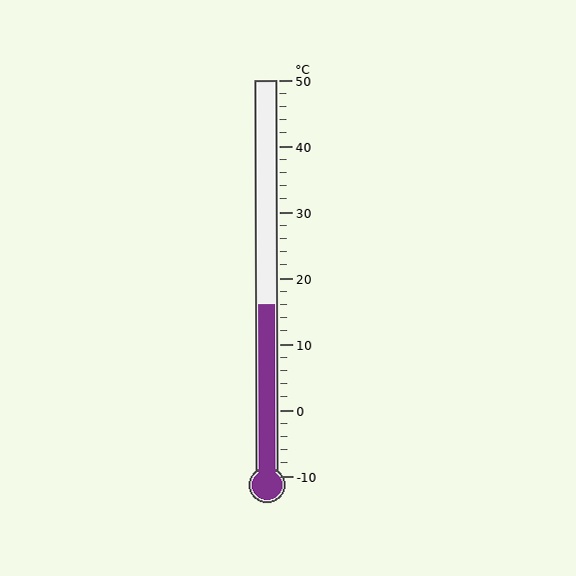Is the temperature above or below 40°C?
The temperature is below 40°C.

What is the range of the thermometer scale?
The thermometer scale ranges from -10°C to 50°C.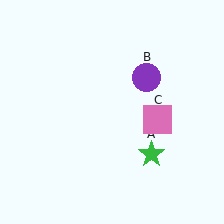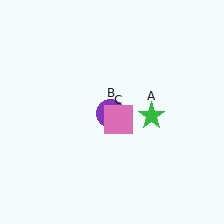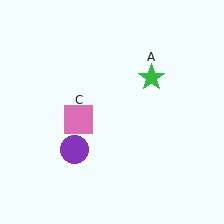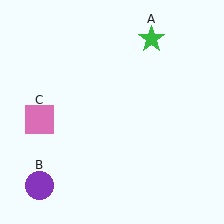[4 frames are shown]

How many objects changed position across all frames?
3 objects changed position: green star (object A), purple circle (object B), pink square (object C).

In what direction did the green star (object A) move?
The green star (object A) moved up.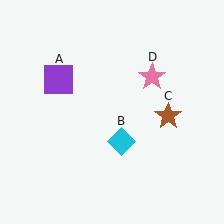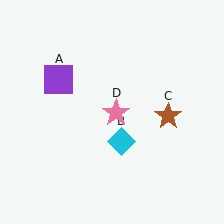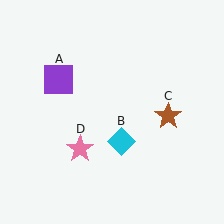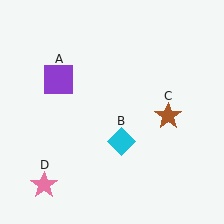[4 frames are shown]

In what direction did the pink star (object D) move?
The pink star (object D) moved down and to the left.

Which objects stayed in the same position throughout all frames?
Purple square (object A) and cyan diamond (object B) and brown star (object C) remained stationary.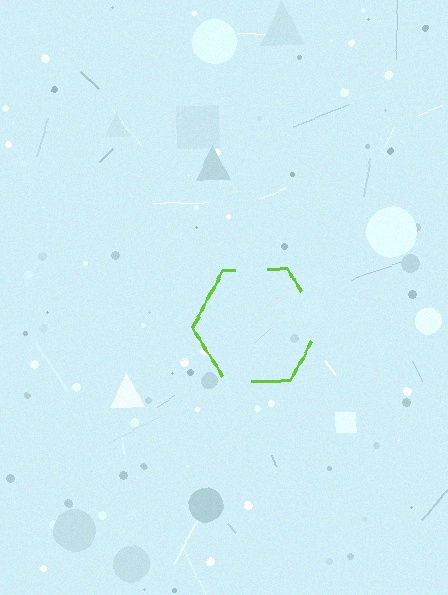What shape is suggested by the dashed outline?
The dashed outline suggests a hexagon.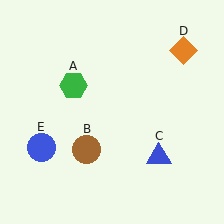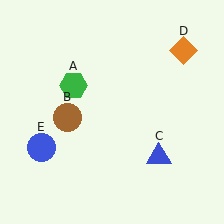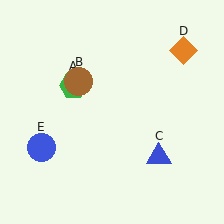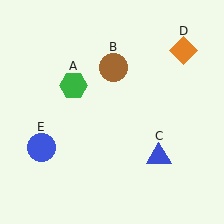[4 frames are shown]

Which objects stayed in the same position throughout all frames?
Green hexagon (object A) and blue triangle (object C) and orange diamond (object D) and blue circle (object E) remained stationary.